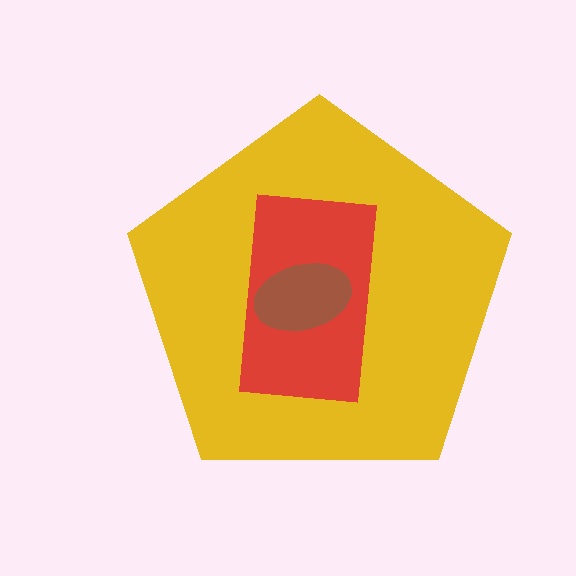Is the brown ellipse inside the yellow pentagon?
Yes.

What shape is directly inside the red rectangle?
The brown ellipse.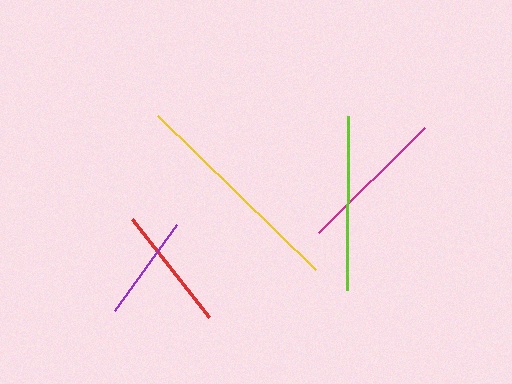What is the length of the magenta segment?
The magenta segment is approximately 149 pixels long.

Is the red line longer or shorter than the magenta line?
The magenta line is longer than the red line.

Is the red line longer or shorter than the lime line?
The lime line is longer than the red line.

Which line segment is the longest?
The yellow line is the longest at approximately 220 pixels.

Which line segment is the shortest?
The purple line is the shortest at approximately 106 pixels.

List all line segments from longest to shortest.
From longest to shortest: yellow, lime, magenta, red, purple.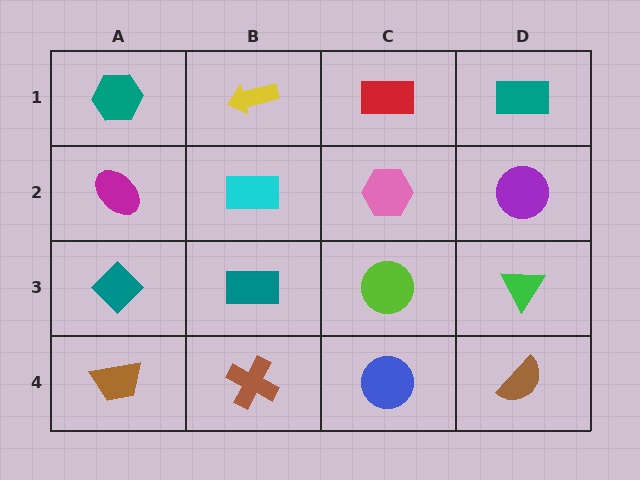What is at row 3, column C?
A lime circle.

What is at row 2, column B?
A cyan rectangle.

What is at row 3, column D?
A green triangle.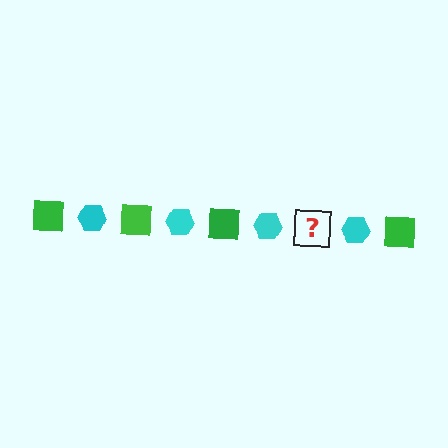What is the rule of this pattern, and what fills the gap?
The rule is that the pattern alternates between green square and cyan hexagon. The gap should be filled with a green square.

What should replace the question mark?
The question mark should be replaced with a green square.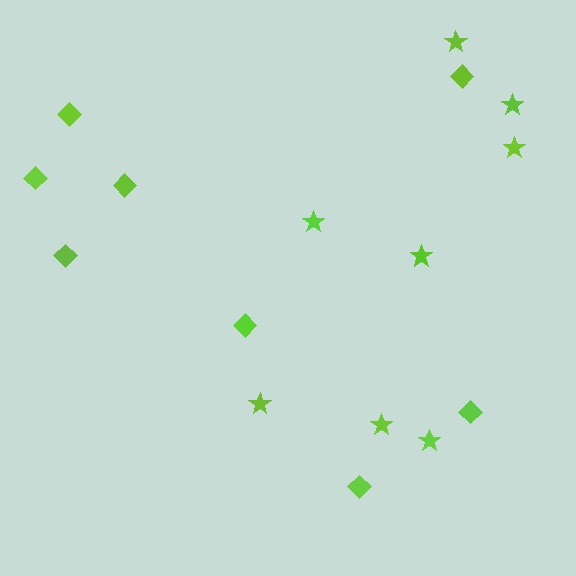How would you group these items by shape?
There are 2 groups: one group of stars (8) and one group of diamonds (8).